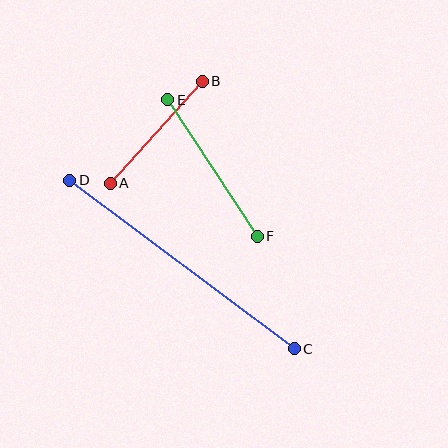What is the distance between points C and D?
The distance is approximately 280 pixels.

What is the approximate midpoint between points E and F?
The midpoint is at approximately (213, 168) pixels.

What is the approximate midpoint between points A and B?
The midpoint is at approximately (156, 132) pixels.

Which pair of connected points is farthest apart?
Points C and D are farthest apart.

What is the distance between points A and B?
The distance is approximately 138 pixels.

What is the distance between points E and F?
The distance is approximately 163 pixels.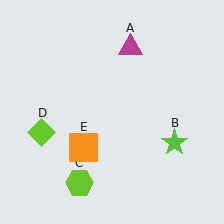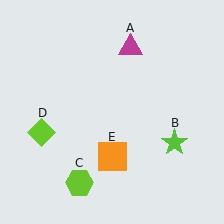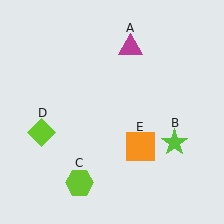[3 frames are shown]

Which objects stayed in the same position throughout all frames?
Magenta triangle (object A) and lime star (object B) and lime hexagon (object C) and lime diamond (object D) remained stationary.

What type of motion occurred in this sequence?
The orange square (object E) rotated counterclockwise around the center of the scene.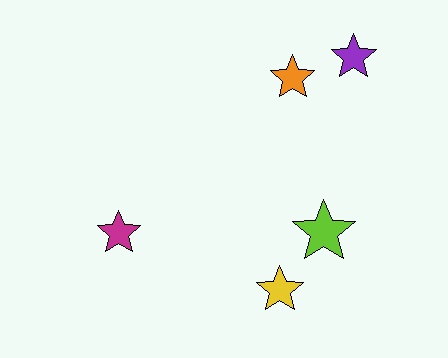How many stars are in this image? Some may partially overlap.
There are 5 stars.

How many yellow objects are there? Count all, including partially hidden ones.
There is 1 yellow object.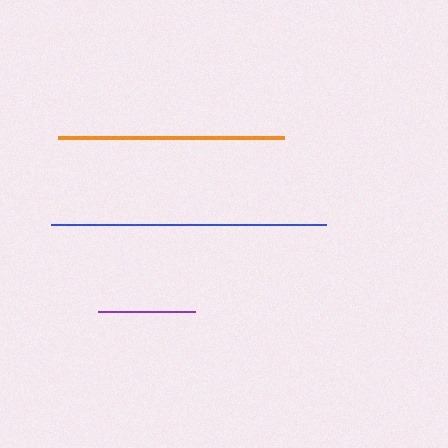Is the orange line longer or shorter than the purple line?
The orange line is longer than the purple line.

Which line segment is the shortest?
The purple line is the shortest at approximately 97 pixels.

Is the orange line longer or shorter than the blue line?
The blue line is longer than the orange line.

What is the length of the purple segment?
The purple segment is approximately 97 pixels long.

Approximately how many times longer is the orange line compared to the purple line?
The orange line is approximately 2.3 times the length of the purple line.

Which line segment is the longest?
The blue line is the longest at approximately 275 pixels.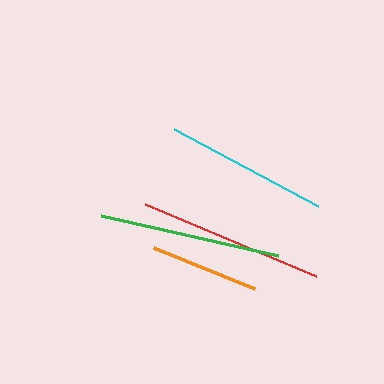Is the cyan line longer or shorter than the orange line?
The cyan line is longer than the orange line.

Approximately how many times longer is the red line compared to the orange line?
The red line is approximately 1.7 times the length of the orange line.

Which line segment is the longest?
The red line is the longest at approximately 185 pixels.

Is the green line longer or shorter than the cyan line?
The green line is longer than the cyan line.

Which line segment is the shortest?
The orange line is the shortest at approximately 108 pixels.